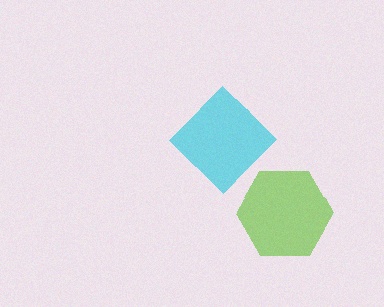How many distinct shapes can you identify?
There are 2 distinct shapes: a cyan diamond, a lime hexagon.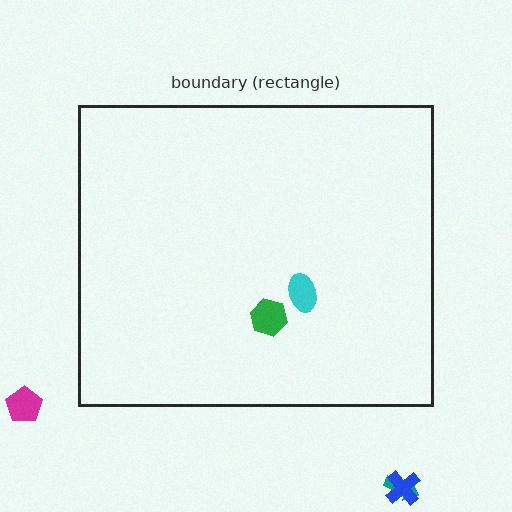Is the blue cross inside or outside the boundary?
Outside.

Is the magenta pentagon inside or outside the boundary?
Outside.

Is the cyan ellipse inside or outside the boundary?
Inside.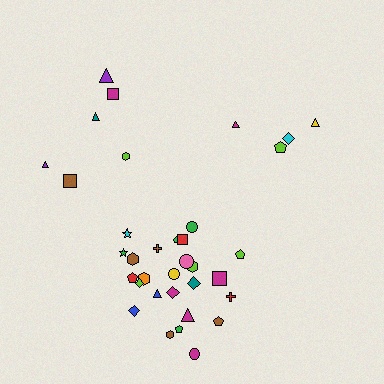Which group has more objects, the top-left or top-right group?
The top-left group.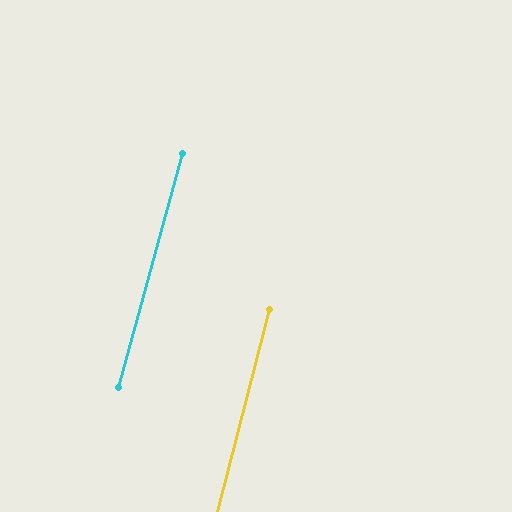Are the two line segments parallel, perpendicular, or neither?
Parallel — their directions differ by only 0.8°.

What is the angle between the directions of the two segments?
Approximately 1 degree.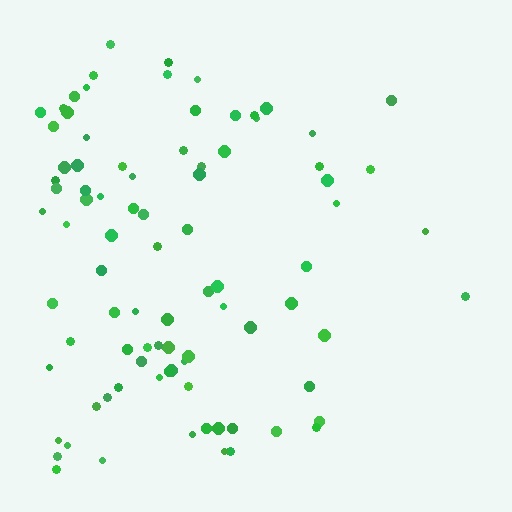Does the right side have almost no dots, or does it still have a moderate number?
Still a moderate number, just noticeably fewer than the left.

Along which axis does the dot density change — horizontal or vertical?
Horizontal.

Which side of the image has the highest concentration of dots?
The left.